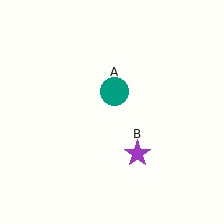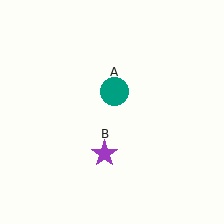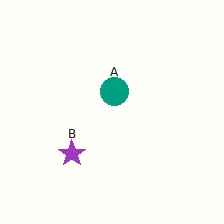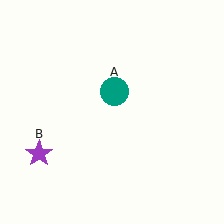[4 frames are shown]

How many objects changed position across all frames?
1 object changed position: purple star (object B).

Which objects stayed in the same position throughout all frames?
Teal circle (object A) remained stationary.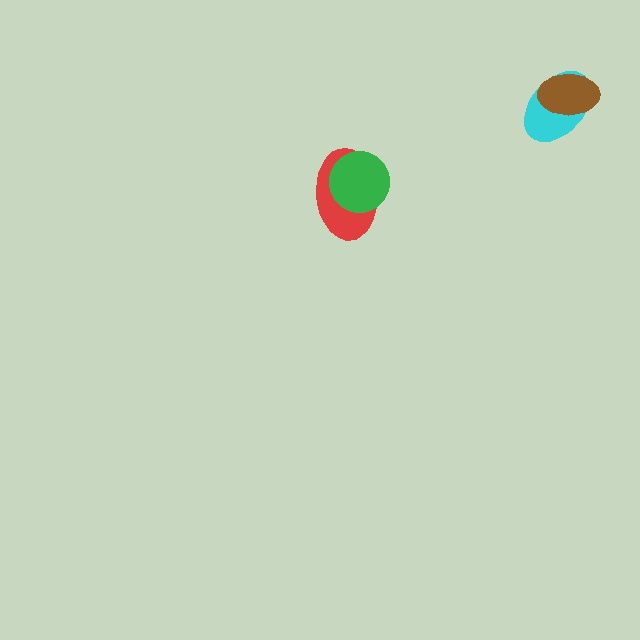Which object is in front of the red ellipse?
The green circle is in front of the red ellipse.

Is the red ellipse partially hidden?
Yes, it is partially covered by another shape.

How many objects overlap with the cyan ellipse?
1 object overlaps with the cyan ellipse.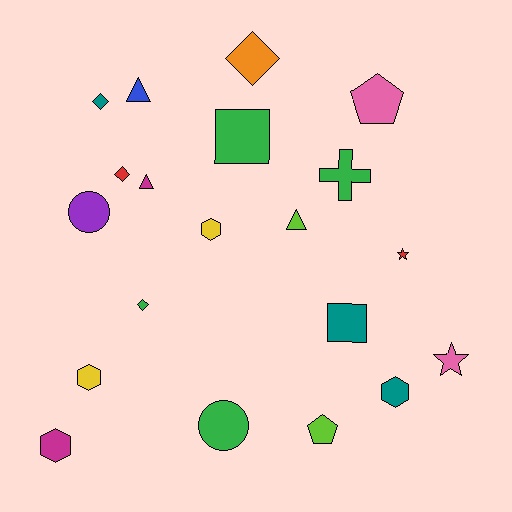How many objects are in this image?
There are 20 objects.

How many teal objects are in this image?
There are 3 teal objects.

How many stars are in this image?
There are 2 stars.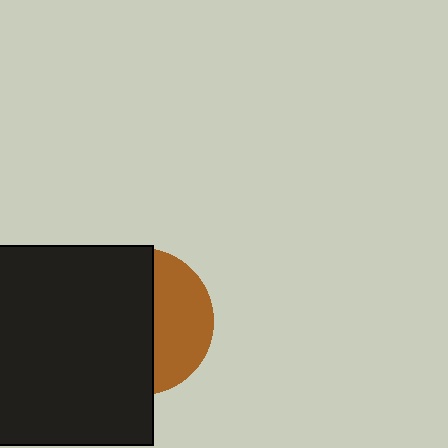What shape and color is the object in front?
The object in front is a black square.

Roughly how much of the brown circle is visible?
A small part of it is visible (roughly 39%).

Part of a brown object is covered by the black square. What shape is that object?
It is a circle.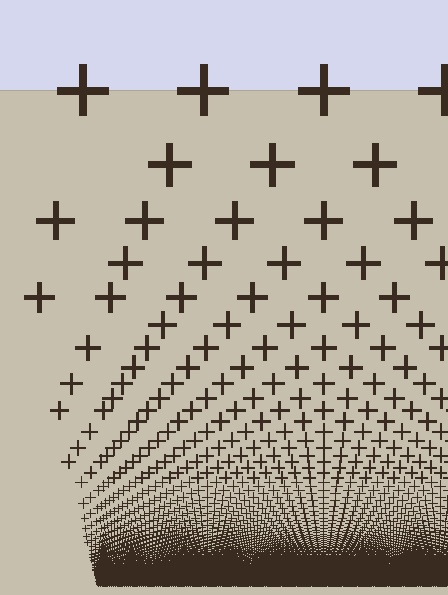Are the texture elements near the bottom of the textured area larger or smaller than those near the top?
Smaller. The gradient is inverted — elements near the bottom are smaller and denser.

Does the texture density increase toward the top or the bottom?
Density increases toward the bottom.